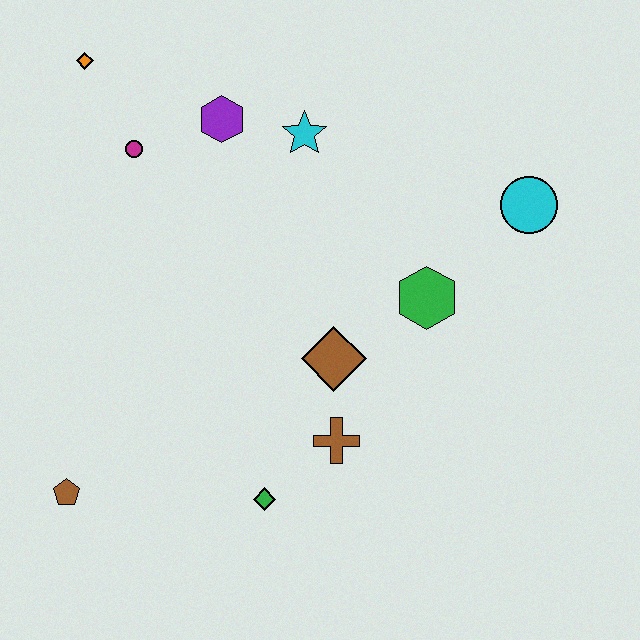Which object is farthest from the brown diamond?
The orange diamond is farthest from the brown diamond.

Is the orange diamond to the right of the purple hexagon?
No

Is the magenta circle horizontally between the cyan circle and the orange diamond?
Yes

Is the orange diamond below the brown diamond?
No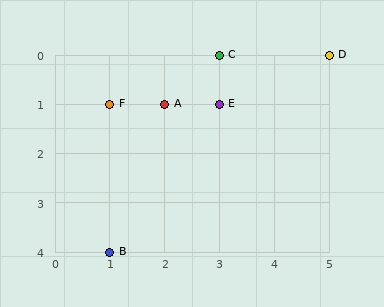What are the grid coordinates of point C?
Point C is at grid coordinates (3, 0).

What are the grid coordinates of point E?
Point E is at grid coordinates (3, 1).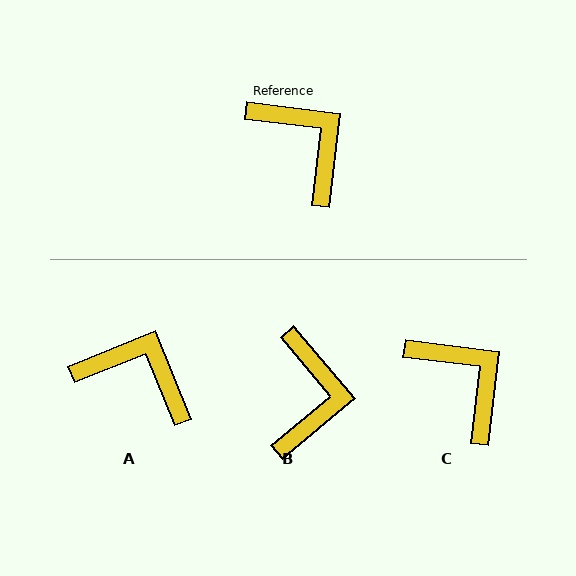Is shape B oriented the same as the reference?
No, it is off by about 43 degrees.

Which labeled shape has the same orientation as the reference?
C.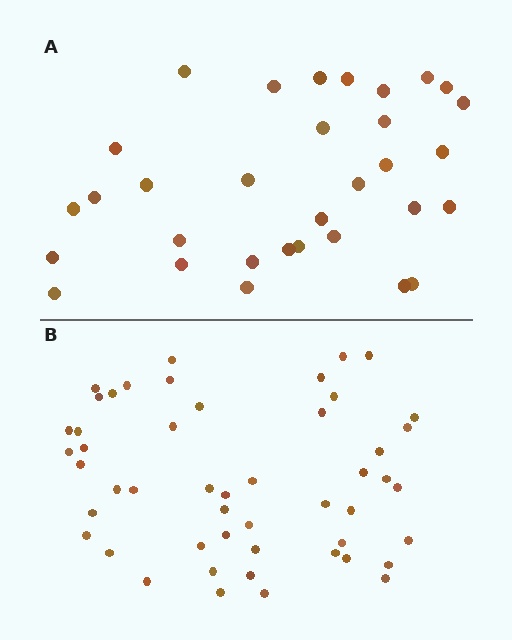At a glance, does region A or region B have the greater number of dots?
Region B (the bottom region) has more dots.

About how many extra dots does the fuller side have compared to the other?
Region B has approximately 20 more dots than region A.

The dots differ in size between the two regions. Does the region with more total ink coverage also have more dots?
No. Region A has more total ink coverage because its dots are larger, but region B actually contains more individual dots. Total area can be misleading — the number of items is what matters here.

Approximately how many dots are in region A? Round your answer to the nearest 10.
About 30 dots. (The exact count is 32, which rounds to 30.)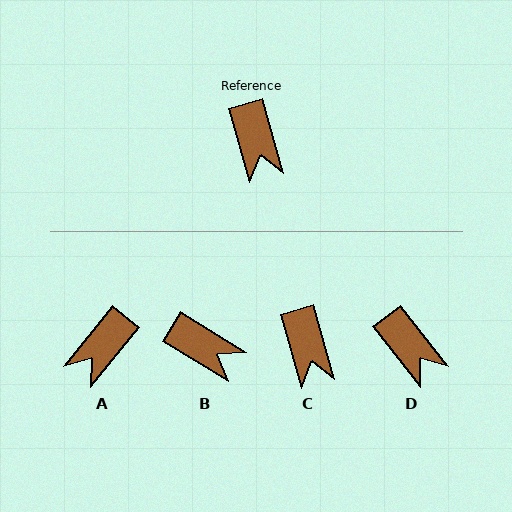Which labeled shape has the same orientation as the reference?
C.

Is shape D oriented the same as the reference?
No, it is off by about 22 degrees.